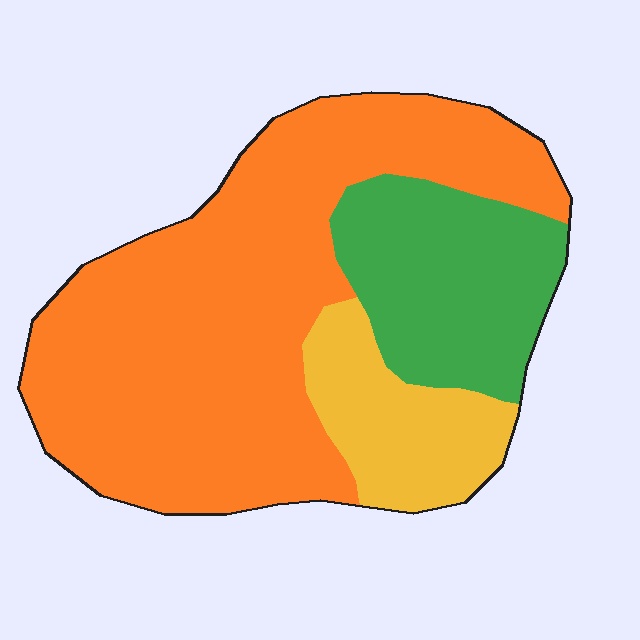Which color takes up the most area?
Orange, at roughly 65%.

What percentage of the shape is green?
Green takes up less than a quarter of the shape.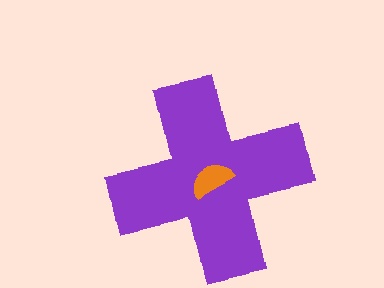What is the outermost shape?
The purple cross.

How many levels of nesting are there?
2.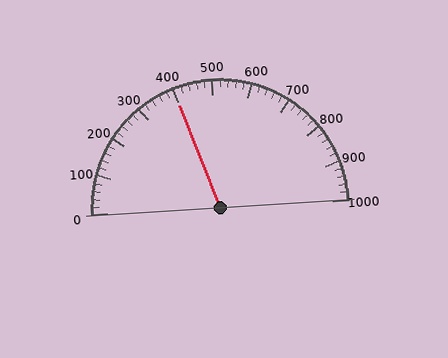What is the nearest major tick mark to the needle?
The nearest major tick mark is 400.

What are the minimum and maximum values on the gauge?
The gauge ranges from 0 to 1000.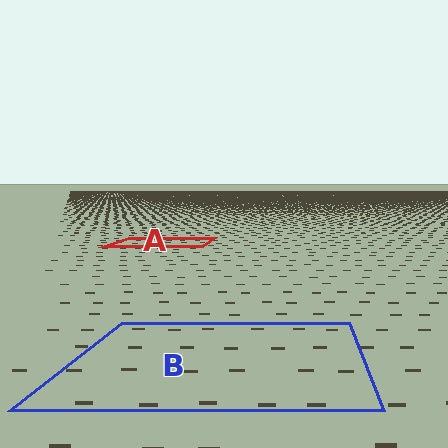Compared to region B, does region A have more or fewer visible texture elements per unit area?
Region A has more texture elements per unit area — they are packed more densely because it is farther away.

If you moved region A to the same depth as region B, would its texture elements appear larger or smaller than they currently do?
They would appear larger. At a closer depth, the same texture elements are projected at a bigger on-screen size.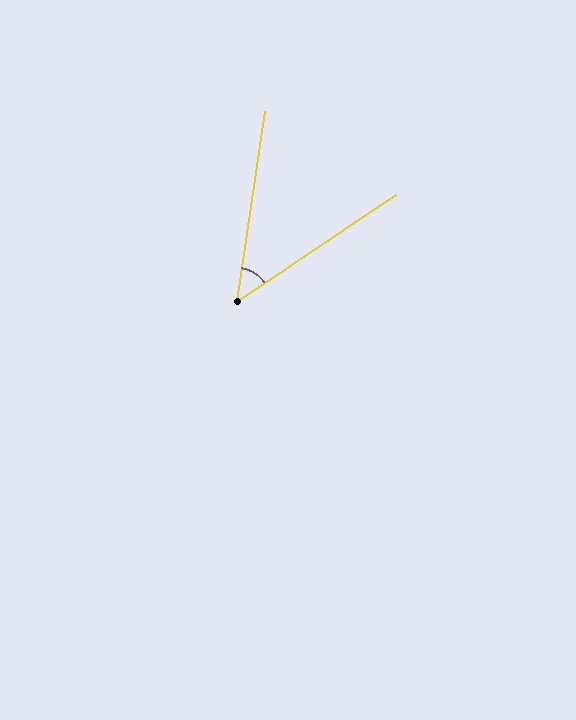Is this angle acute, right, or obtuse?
It is acute.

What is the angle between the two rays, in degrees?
Approximately 48 degrees.